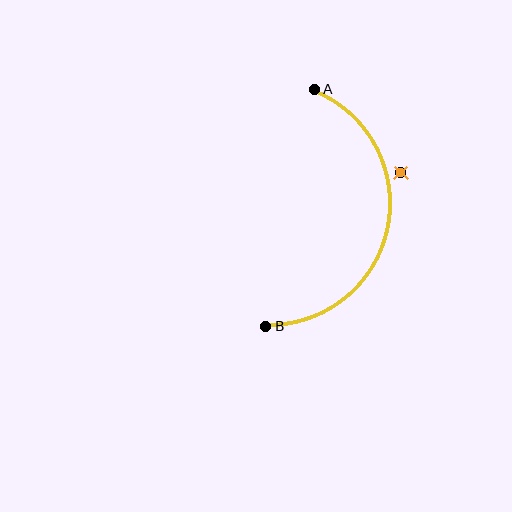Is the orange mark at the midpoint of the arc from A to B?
No — the orange mark does not lie on the arc at all. It sits slightly outside the curve.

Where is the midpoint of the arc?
The arc midpoint is the point on the curve farthest from the straight line joining A and B. It sits to the right of that line.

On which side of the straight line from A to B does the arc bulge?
The arc bulges to the right of the straight line connecting A and B.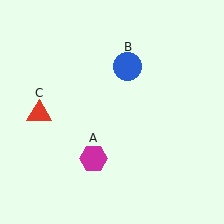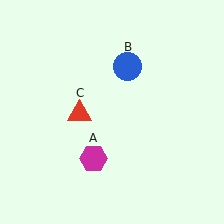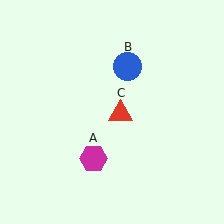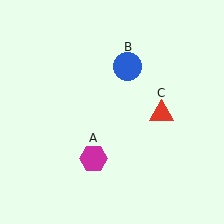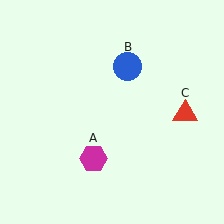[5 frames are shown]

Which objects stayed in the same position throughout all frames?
Magenta hexagon (object A) and blue circle (object B) remained stationary.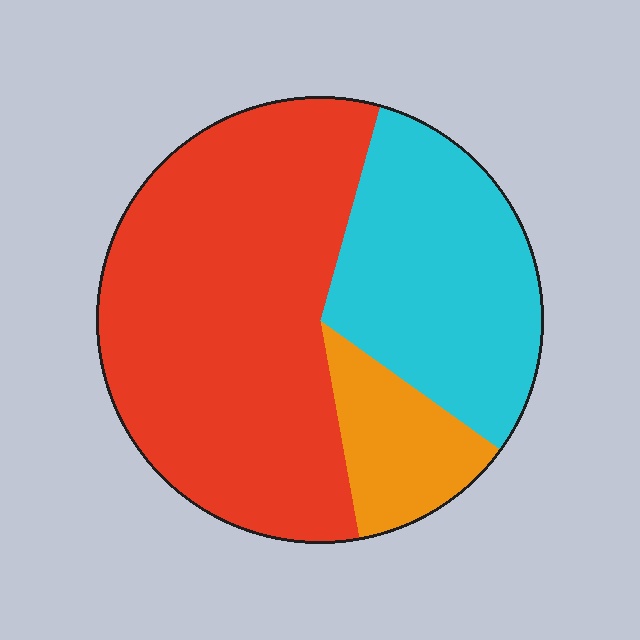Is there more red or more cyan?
Red.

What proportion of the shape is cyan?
Cyan covers around 30% of the shape.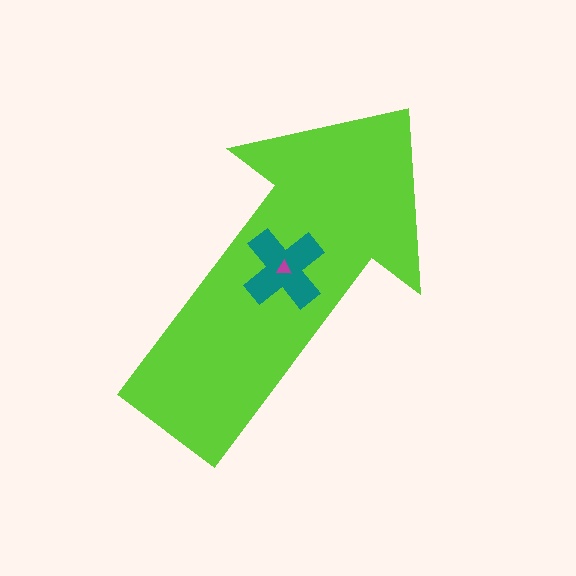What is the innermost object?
The magenta triangle.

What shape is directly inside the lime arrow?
The teal cross.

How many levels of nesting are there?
3.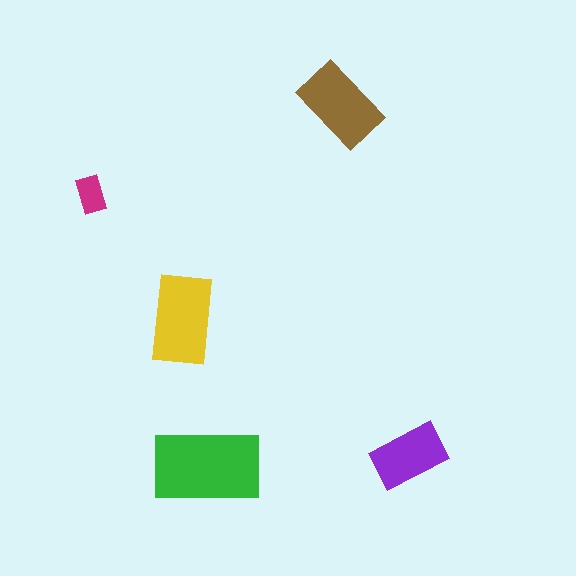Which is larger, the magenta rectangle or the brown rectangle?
The brown one.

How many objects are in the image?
There are 5 objects in the image.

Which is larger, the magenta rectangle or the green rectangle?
The green one.